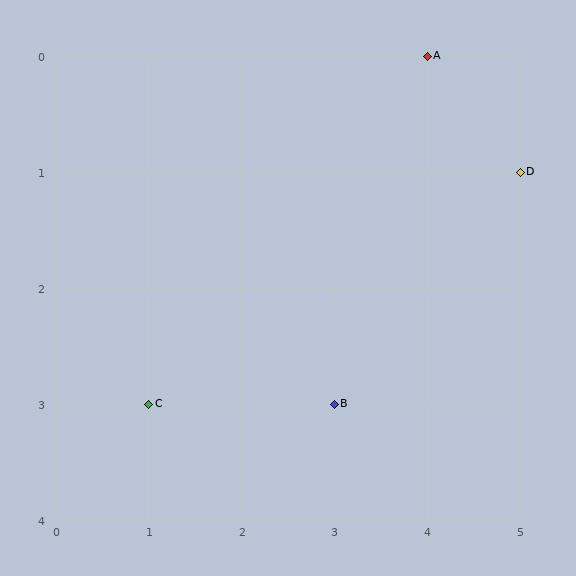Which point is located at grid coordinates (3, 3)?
Point B is at (3, 3).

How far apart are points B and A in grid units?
Points B and A are 1 column and 3 rows apart (about 3.2 grid units diagonally).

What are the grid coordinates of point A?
Point A is at grid coordinates (4, 0).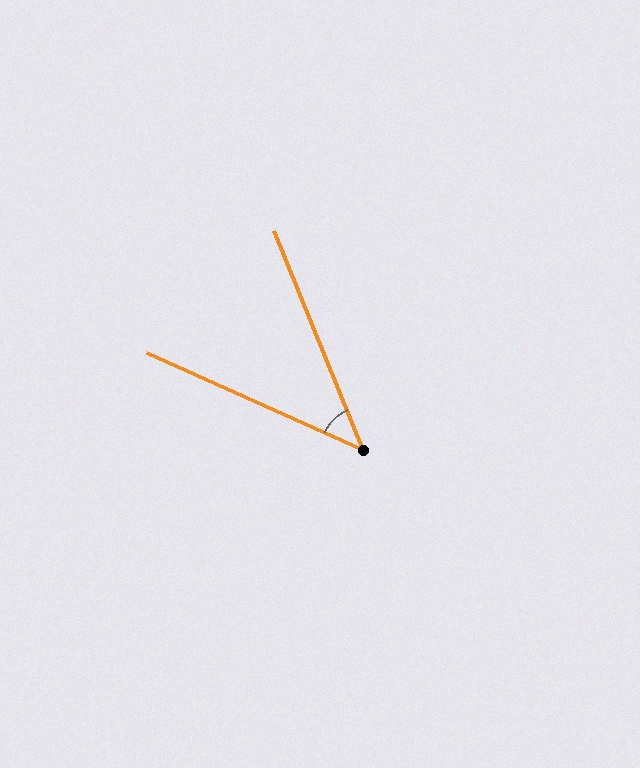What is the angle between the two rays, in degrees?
Approximately 44 degrees.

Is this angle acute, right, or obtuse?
It is acute.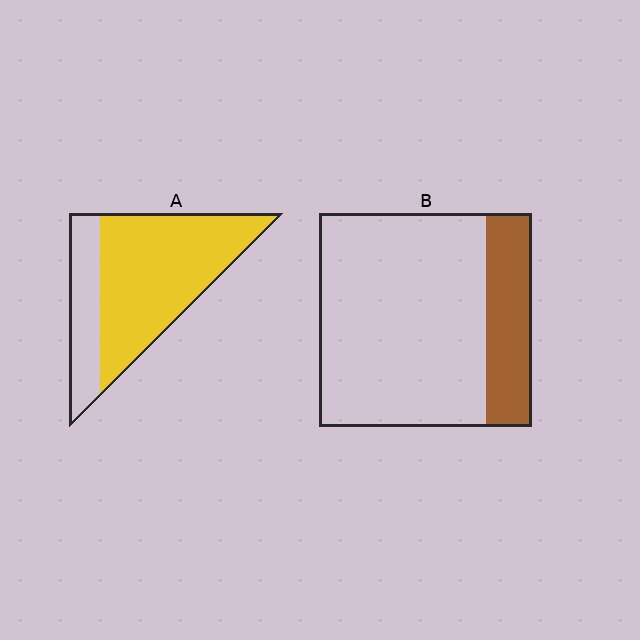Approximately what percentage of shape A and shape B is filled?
A is approximately 75% and B is approximately 20%.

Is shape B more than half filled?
No.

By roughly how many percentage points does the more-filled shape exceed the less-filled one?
By roughly 50 percentage points (A over B).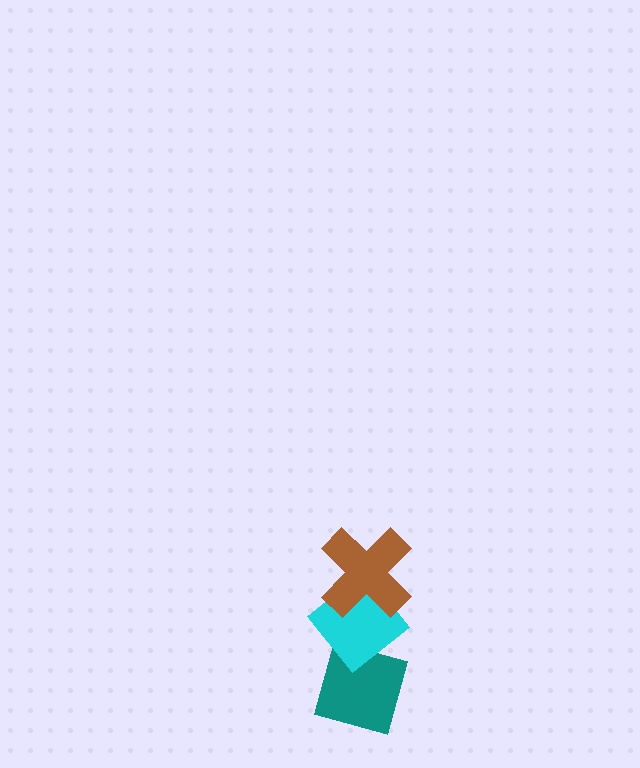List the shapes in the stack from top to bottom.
From top to bottom: the brown cross, the cyan diamond, the teal diamond.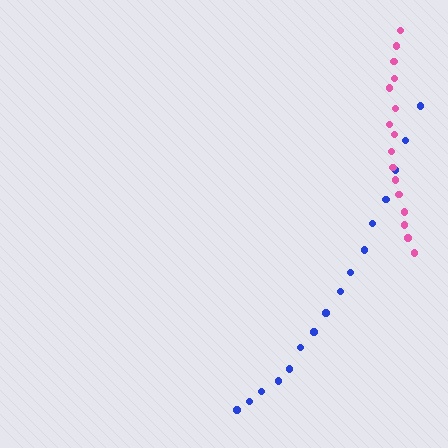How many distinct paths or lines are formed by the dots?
There are 2 distinct paths.